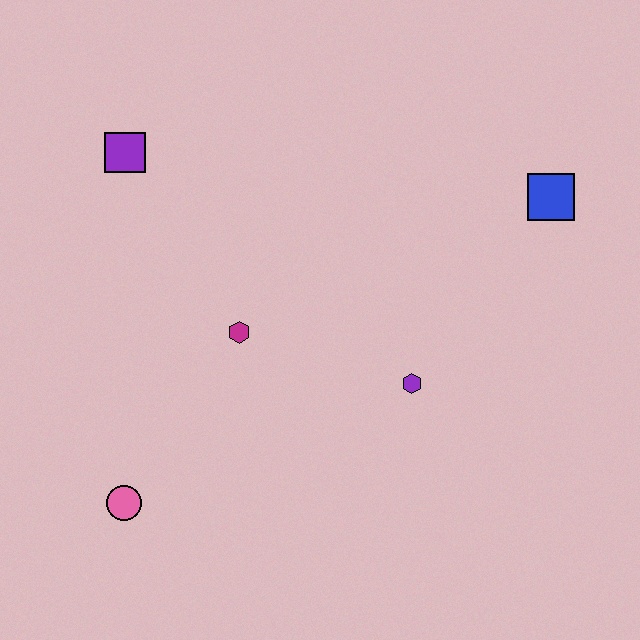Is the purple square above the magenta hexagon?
Yes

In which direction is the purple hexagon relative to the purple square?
The purple hexagon is to the right of the purple square.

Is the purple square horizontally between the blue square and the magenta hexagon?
No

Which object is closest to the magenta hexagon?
The purple hexagon is closest to the magenta hexagon.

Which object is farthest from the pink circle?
The blue square is farthest from the pink circle.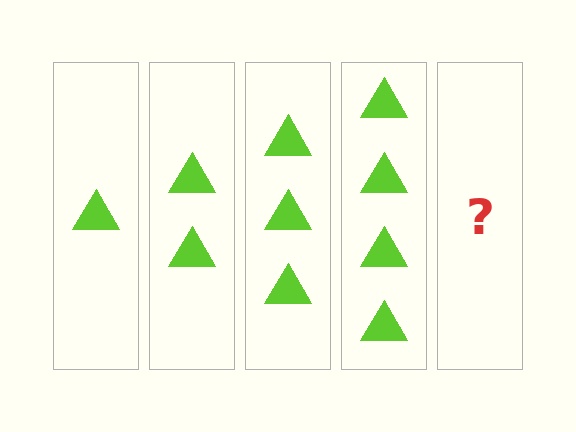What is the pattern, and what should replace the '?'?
The pattern is that each step adds one more triangle. The '?' should be 5 triangles.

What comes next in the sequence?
The next element should be 5 triangles.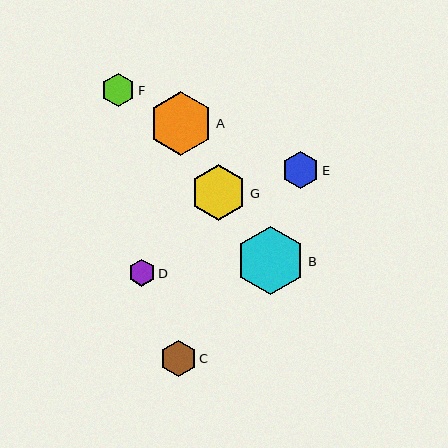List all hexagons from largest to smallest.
From largest to smallest: B, A, G, E, C, F, D.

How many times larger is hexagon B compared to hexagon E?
Hexagon B is approximately 1.8 times the size of hexagon E.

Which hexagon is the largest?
Hexagon B is the largest with a size of approximately 69 pixels.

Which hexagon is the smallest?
Hexagon D is the smallest with a size of approximately 27 pixels.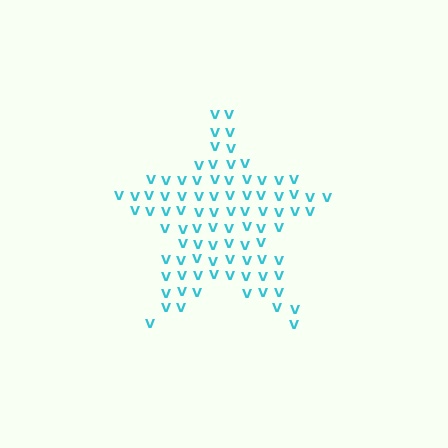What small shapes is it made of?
It is made of small letter V's.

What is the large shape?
The large shape is a star.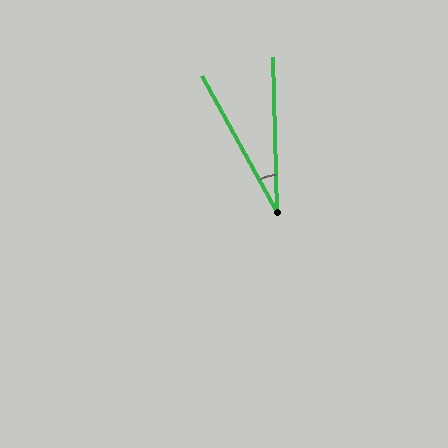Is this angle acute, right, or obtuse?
It is acute.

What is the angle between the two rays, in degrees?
Approximately 27 degrees.